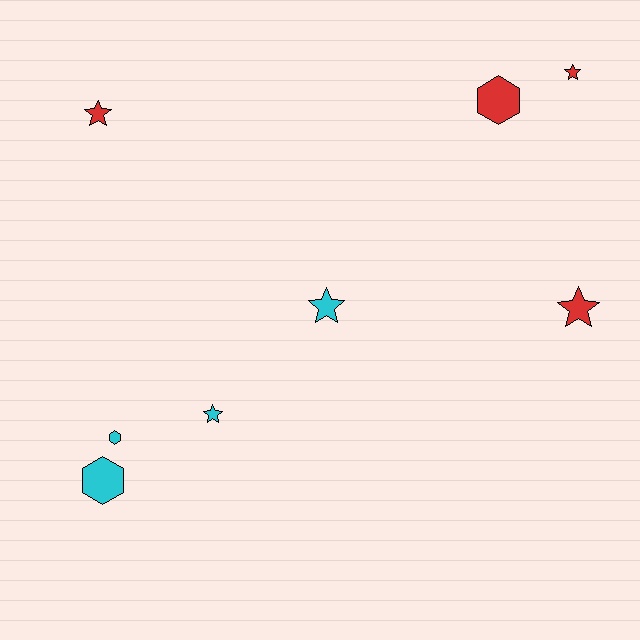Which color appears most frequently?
Cyan, with 4 objects.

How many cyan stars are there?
There are 2 cyan stars.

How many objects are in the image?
There are 8 objects.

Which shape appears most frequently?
Star, with 5 objects.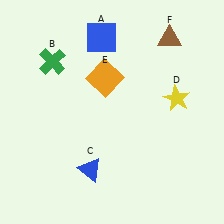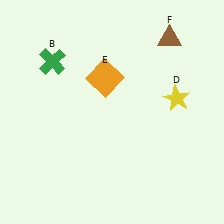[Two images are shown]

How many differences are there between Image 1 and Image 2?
There are 2 differences between the two images.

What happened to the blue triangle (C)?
The blue triangle (C) was removed in Image 2. It was in the bottom-left area of Image 1.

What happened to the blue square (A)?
The blue square (A) was removed in Image 2. It was in the top-left area of Image 1.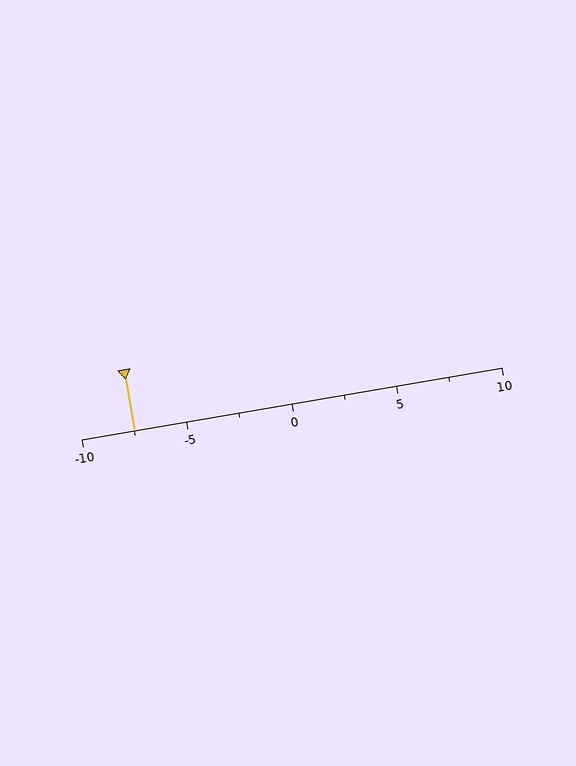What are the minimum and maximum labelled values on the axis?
The axis runs from -10 to 10.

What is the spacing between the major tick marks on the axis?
The major ticks are spaced 5 apart.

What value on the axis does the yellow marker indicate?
The marker indicates approximately -7.5.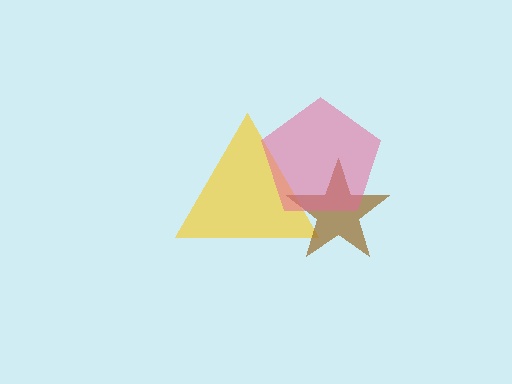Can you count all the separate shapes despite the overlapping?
Yes, there are 3 separate shapes.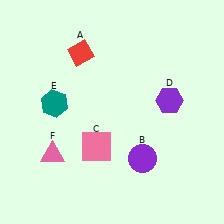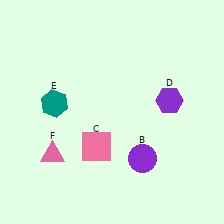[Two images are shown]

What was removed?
The red diamond (A) was removed in Image 2.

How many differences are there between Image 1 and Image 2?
There is 1 difference between the two images.